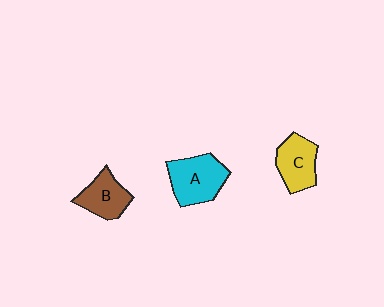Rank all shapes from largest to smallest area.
From largest to smallest: A (cyan), C (yellow), B (brown).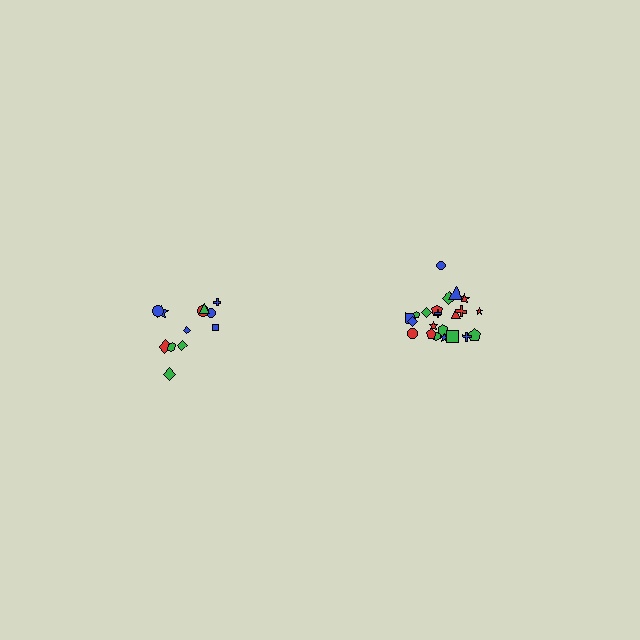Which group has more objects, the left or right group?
The right group.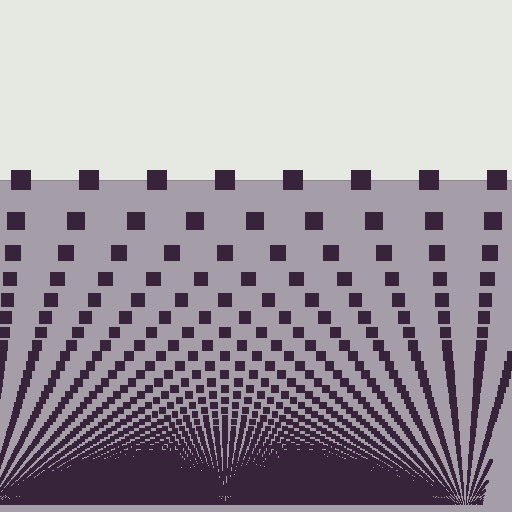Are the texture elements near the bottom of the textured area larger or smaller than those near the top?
Smaller. The gradient is inverted — elements near the bottom are smaller and denser.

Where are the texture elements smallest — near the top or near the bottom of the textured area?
Near the bottom.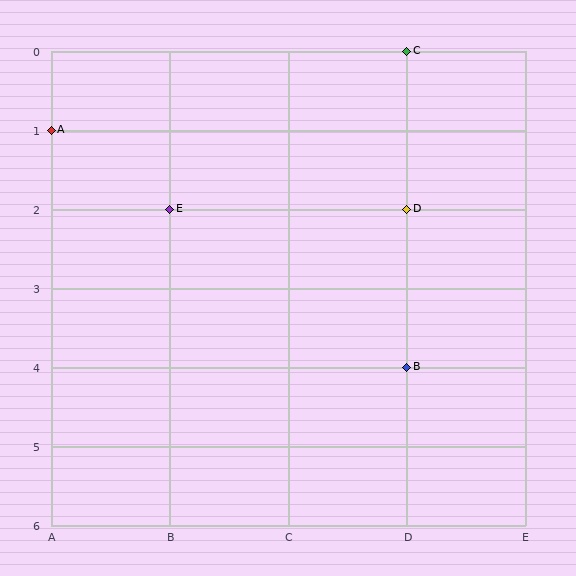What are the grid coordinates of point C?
Point C is at grid coordinates (D, 0).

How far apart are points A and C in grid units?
Points A and C are 3 columns and 1 row apart (about 3.2 grid units diagonally).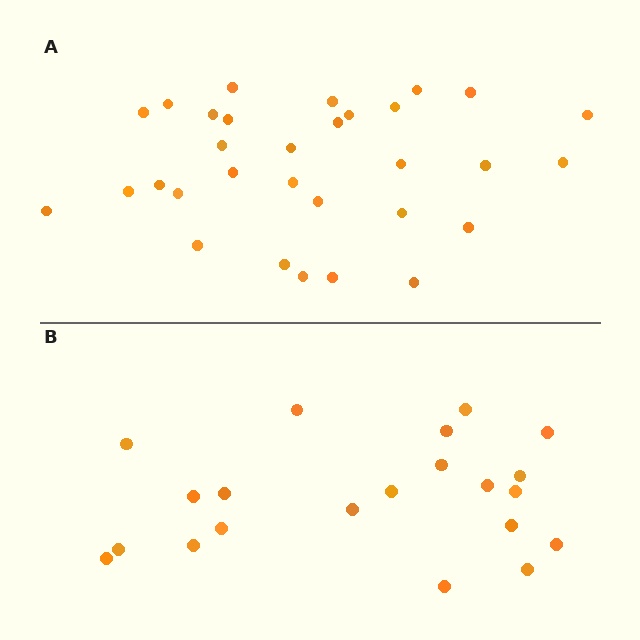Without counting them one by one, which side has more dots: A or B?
Region A (the top region) has more dots.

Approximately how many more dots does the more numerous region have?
Region A has roughly 10 or so more dots than region B.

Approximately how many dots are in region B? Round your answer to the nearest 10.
About 20 dots. (The exact count is 21, which rounds to 20.)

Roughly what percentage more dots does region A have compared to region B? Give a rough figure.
About 50% more.